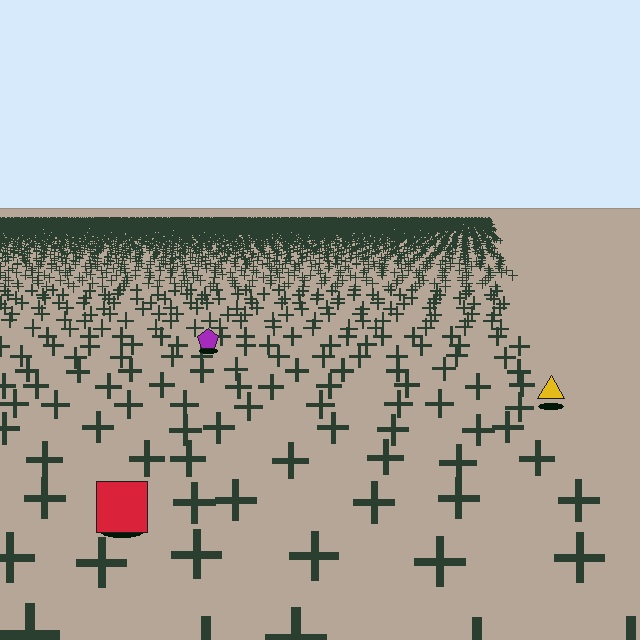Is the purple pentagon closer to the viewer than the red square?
No. The red square is closer — you can tell from the texture gradient: the ground texture is coarser near it.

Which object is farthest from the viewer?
The purple pentagon is farthest from the viewer. It appears smaller and the ground texture around it is denser.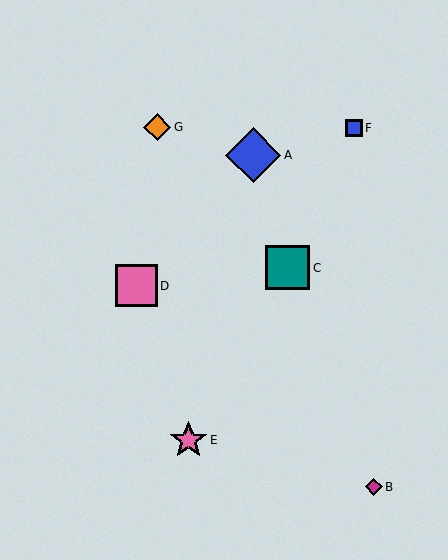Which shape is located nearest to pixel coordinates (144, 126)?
The orange diamond (labeled G) at (157, 127) is nearest to that location.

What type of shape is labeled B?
Shape B is a magenta diamond.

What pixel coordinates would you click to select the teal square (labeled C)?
Click at (288, 268) to select the teal square C.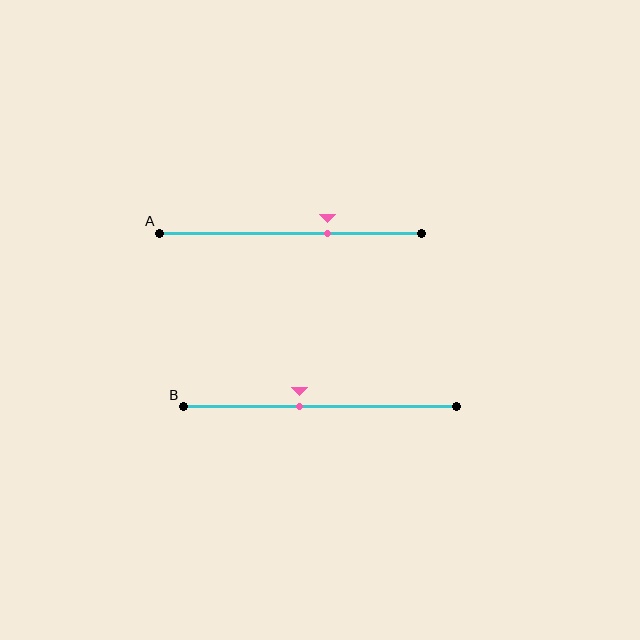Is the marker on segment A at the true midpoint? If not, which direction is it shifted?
No, the marker on segment A is shifted to the right by about 14% of the segment length.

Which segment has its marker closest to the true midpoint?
Segment B has its marker closest to the true midpoint.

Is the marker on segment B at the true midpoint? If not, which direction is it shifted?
No, the marker on segment B is shifted to the left by about 7% of the segment length.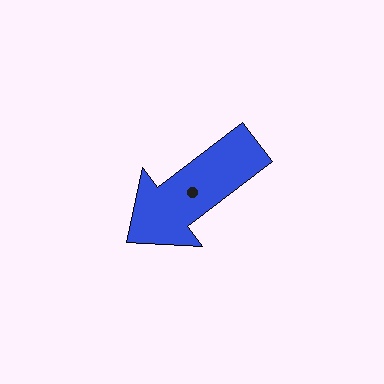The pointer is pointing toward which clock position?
Roughly 8 o'clock.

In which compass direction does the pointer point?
Southwest.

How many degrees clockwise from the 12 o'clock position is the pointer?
Approximately 233 degrees.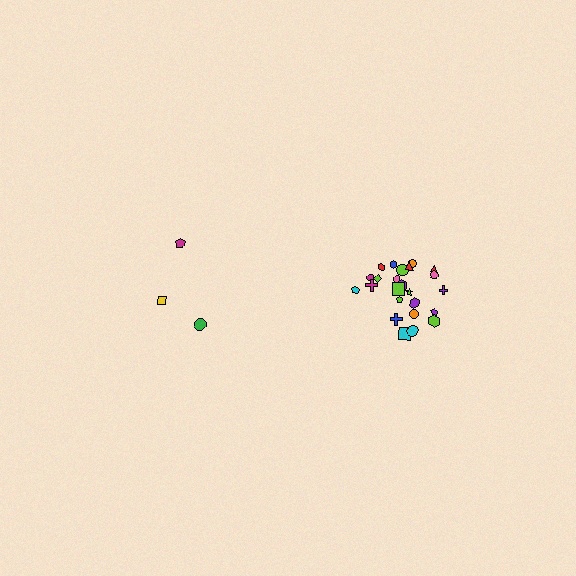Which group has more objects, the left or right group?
The right group.